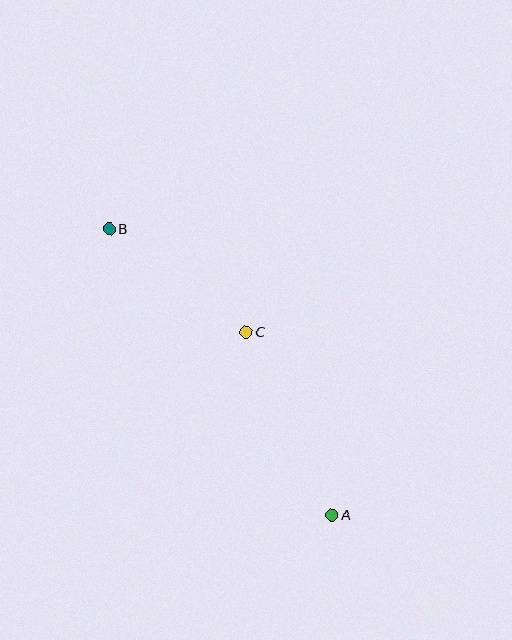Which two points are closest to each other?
Points B and C are closest to each other.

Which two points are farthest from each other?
Points A and B are farthest from each other.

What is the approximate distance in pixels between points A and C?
The distance between A and C is approximately 203 pixels.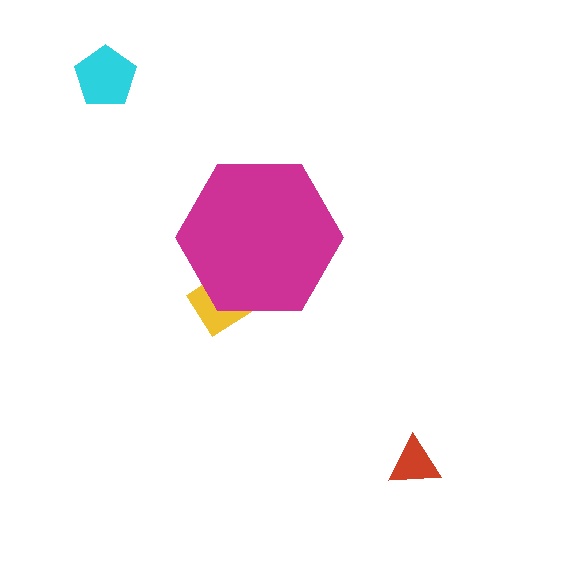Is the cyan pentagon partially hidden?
No, the cyan pentagon is fully visible.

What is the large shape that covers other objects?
A magenta hexagon.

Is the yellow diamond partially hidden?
Yes, the yellow diamond is partially hidden behind the magenta hexagon.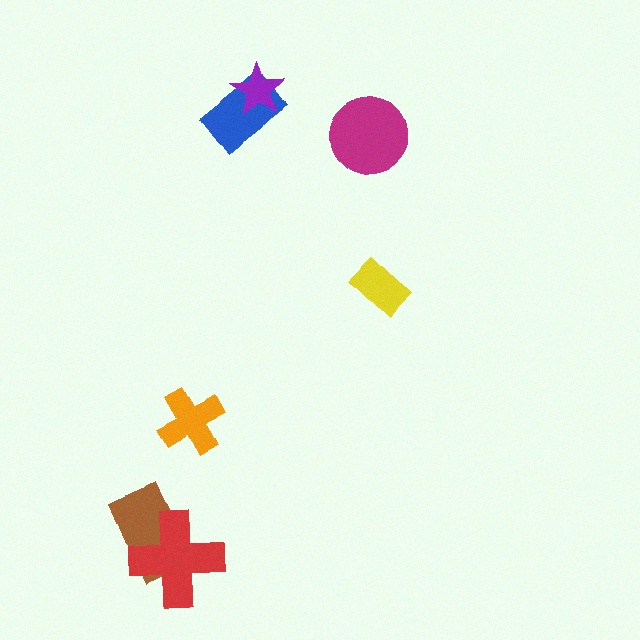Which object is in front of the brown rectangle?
The red cross is in front of the brown rectangle.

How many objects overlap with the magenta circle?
0 objects overlap with the magenta circle.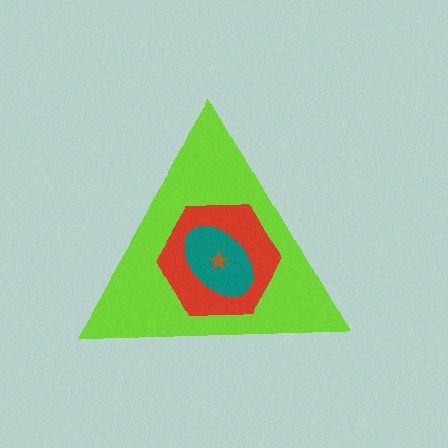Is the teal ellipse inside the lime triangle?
Yes.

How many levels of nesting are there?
4.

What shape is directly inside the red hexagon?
The teal ellipse.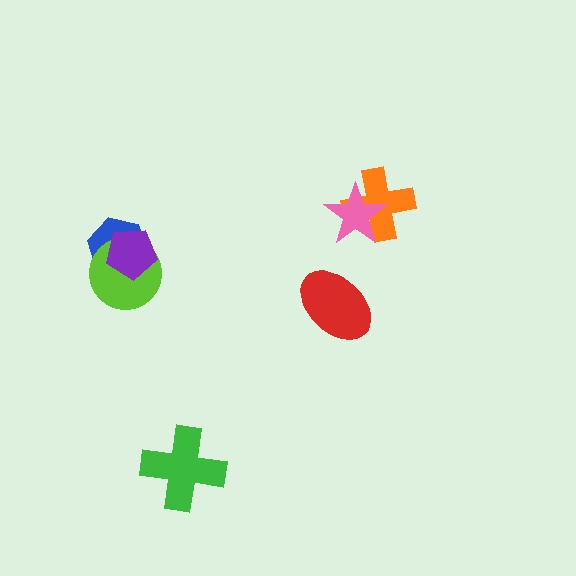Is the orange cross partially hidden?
Yes, it is partially covered by another shape.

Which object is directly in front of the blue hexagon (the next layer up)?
The lime circle is directly in front of the blue hexagon.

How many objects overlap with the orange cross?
1 object overlaps with the orange cross.